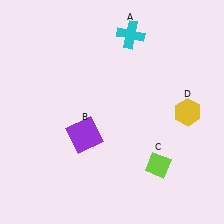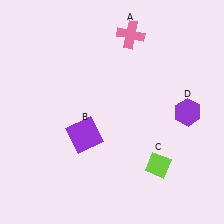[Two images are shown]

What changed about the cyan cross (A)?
In Image 1, A is cyan. In Image 2, it changed to pink.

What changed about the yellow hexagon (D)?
In Image 1, D is yellow. In Image 2, it changed to purple.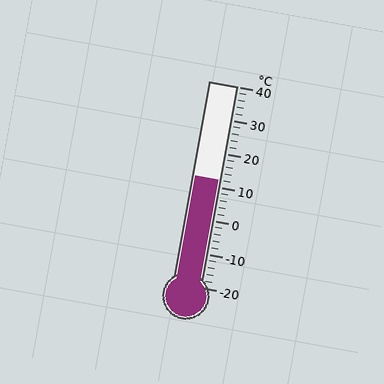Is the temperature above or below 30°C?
The temperature is below 30°C.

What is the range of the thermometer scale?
The thermometer scale ranges from -20°C to 40°C.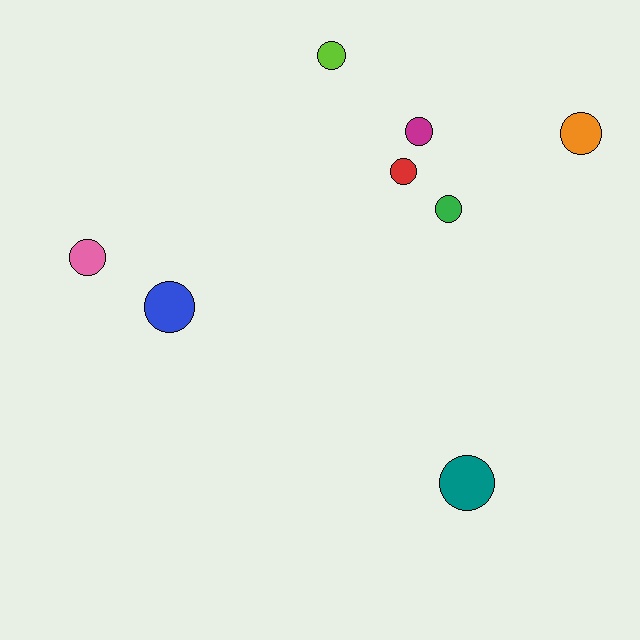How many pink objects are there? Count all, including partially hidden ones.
There is 1 pink object.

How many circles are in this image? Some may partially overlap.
There are 8 circles.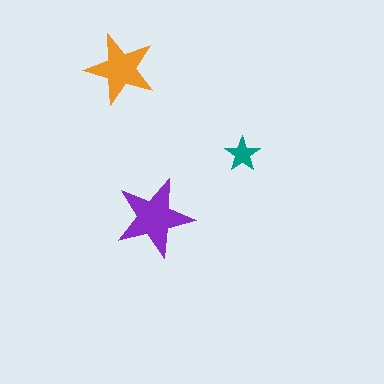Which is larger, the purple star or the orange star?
The purple one.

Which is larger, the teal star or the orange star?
The orange one.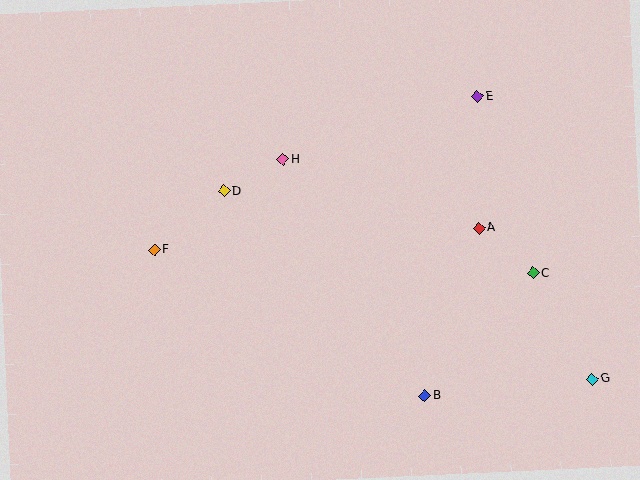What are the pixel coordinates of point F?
Point F is at (154, 250).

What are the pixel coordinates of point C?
Point C is at (533, 273).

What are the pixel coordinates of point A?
Point A is at (479, 228).